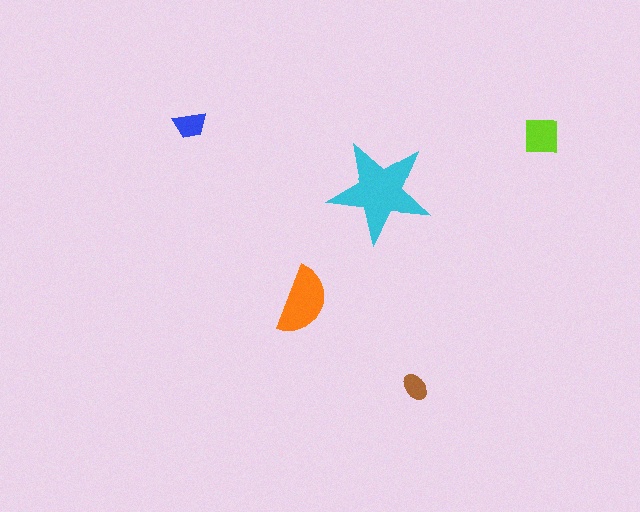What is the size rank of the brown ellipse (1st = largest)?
5th.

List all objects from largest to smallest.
The cyan star, the orange semicircle, the lime square, the blue trapezoid, the brown ellipse.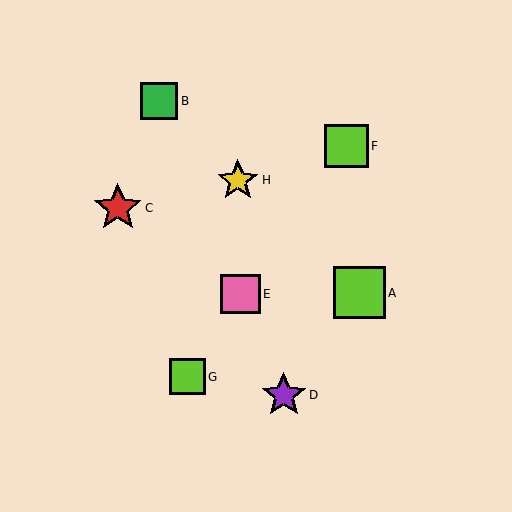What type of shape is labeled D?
Shape D is a purple star.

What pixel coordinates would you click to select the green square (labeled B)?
Click at (159, 101) to select the green square B.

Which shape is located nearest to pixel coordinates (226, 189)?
The yellow star (labeled H) at (238, 180) is nearest to that location.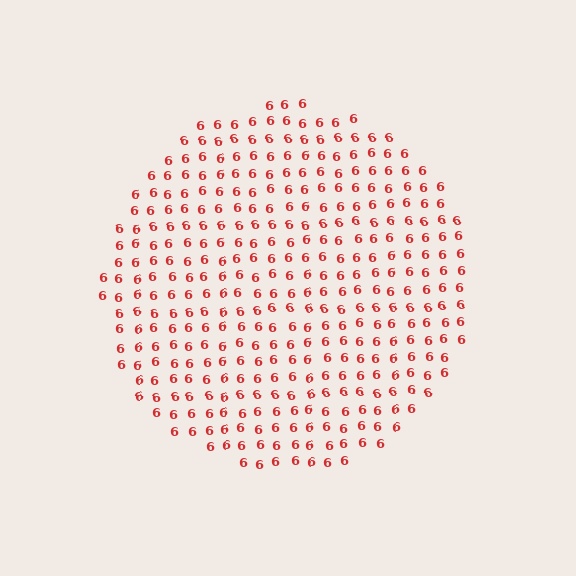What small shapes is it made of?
It is made of small digit 6's.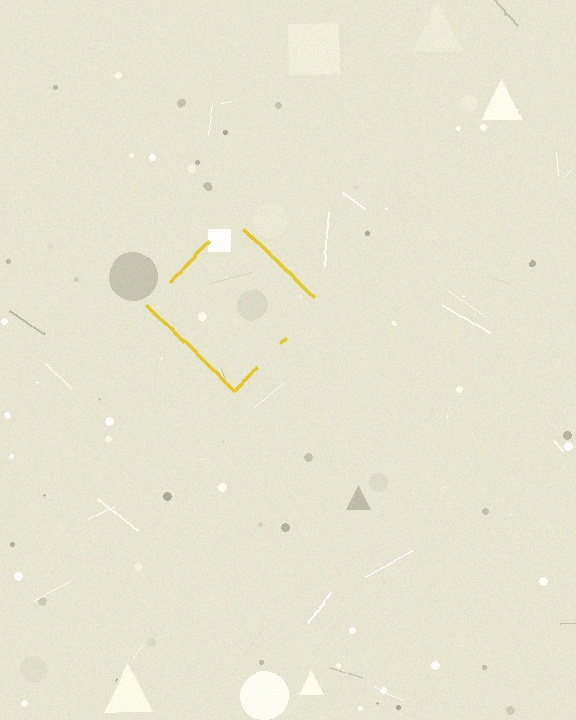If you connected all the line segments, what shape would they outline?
They would outline a diamond.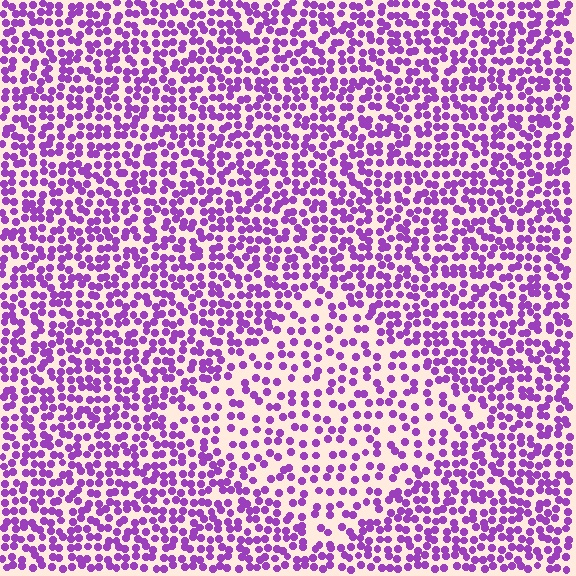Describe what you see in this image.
The image contains small purple elements arranged at two different densities. A diamond-shaped region is visible where the elements are less densely packed than the surrounding area.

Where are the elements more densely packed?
The elements are more densely packed outside the diamond boundary.